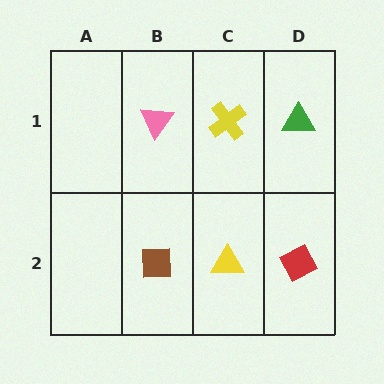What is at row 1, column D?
A green triangle.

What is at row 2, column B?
A brown square.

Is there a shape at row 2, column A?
No, that cell is empty.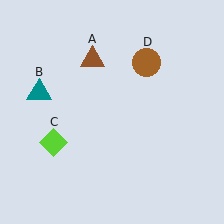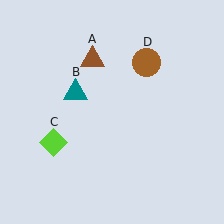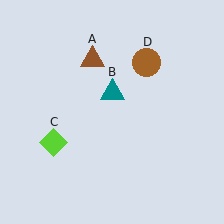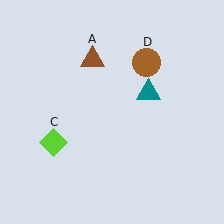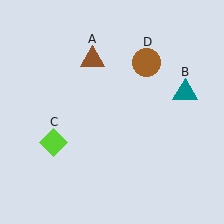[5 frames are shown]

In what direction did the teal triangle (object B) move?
The teal triangle (object B) moved right.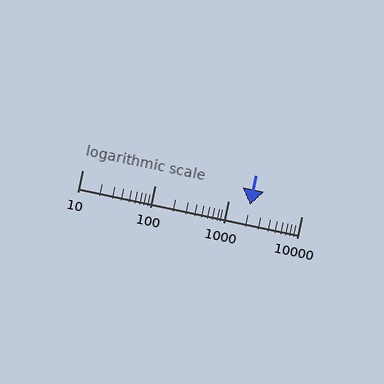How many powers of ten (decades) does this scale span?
The scale spans 3 decades, from 10 to 10000.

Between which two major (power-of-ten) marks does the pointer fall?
The pointer is between 1000 and 10000.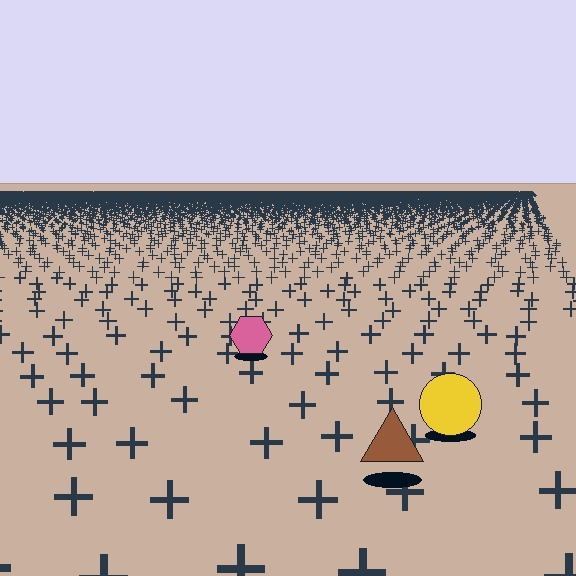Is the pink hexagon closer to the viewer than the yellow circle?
No. The yellow circle is closer — you can tell from the texture gradient: the ground texture is coarser near it.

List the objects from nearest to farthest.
From nearest to farthest: the brown triangle, the yellow circle, the pink hexagon.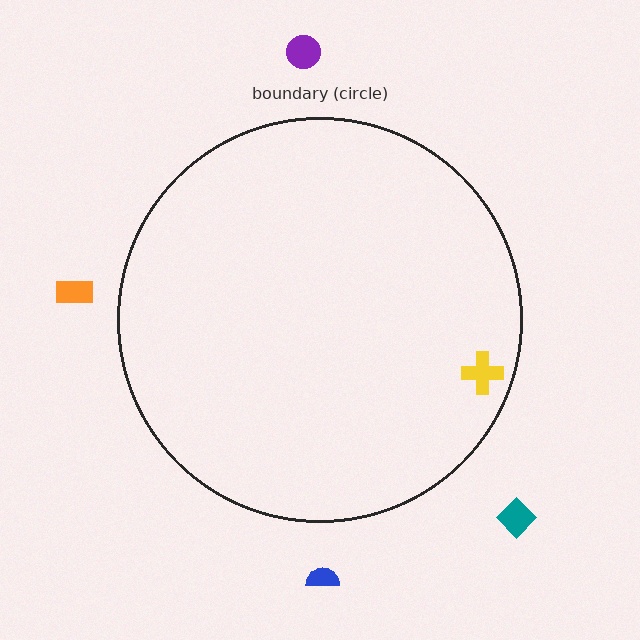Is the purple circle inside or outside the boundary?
Outside.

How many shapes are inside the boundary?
1 inside, 4 outside.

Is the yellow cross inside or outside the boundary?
Inside.